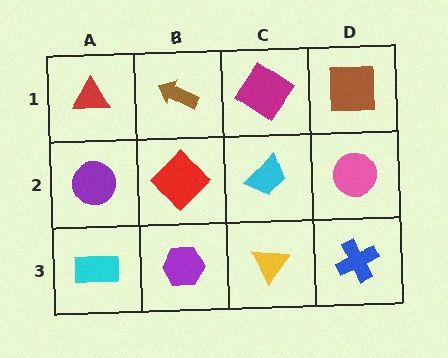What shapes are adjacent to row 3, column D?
A pink circle (row 2, column D), a yellow triangle (row 3, column C).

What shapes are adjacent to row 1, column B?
A red diamond (row 2, column B), a red triangle (row 1, column A), a magenta diamond (row 1, column C).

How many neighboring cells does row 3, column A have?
2.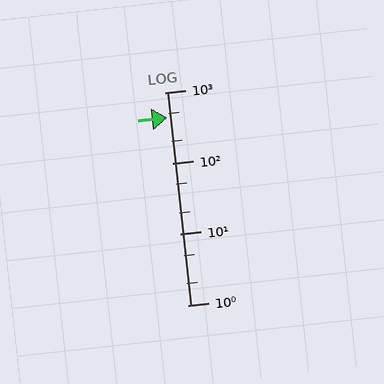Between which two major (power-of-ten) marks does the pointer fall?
The pointer is between 100 and 1000.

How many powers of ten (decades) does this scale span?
The scale spans 3 decades, from 1 to 1000.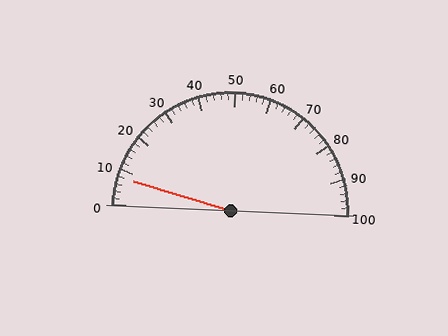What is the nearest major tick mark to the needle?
The nearest major tick mark is 10.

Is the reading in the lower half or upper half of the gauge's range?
The reading is in the lower half of the range (0 to 100).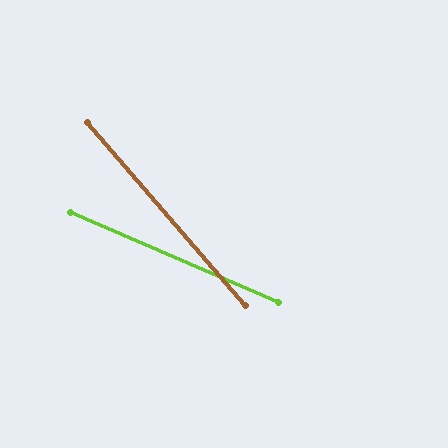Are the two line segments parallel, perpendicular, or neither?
Neither parallel nor perpendicular — they differ by about 26°.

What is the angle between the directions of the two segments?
Approximately 26 degrees.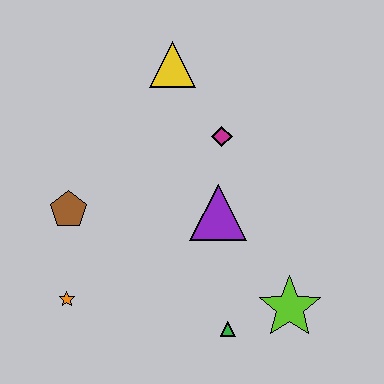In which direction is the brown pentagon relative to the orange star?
The brown pentagon is above the orange star.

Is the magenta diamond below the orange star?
No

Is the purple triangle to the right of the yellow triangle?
Yes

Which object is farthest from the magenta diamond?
The orange star is farthest from the magenta diamond.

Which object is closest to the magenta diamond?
The purple triangle is closest to the magenta diamond.